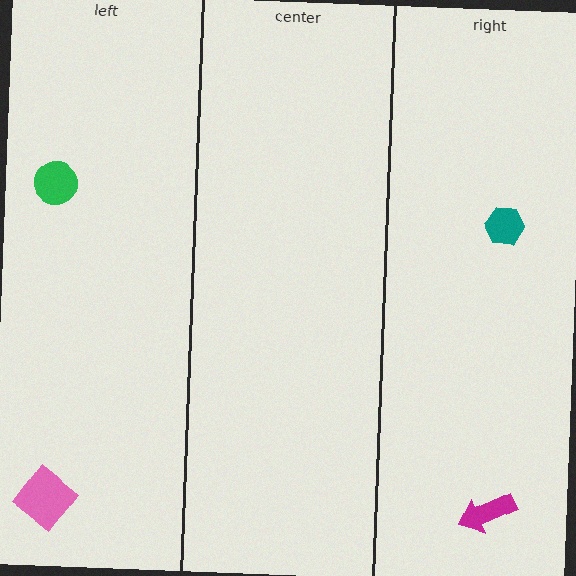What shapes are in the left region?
The pink diamond, the green circle.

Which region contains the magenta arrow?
The right region.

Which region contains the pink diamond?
The left region.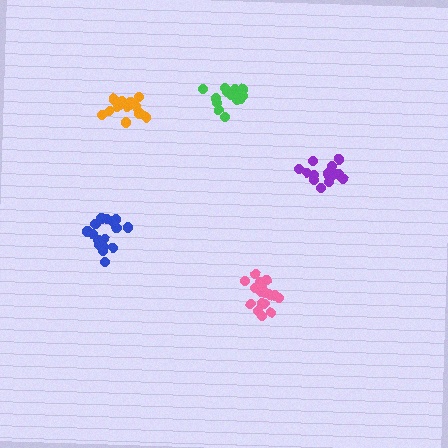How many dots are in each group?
Group 1: 14 dots, Group 2: 13 dots, Group 3: 17 dots, Group 4: 16 dots, Group 5: 13 dots (73 total).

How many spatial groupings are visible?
There are 5 spatial groupings.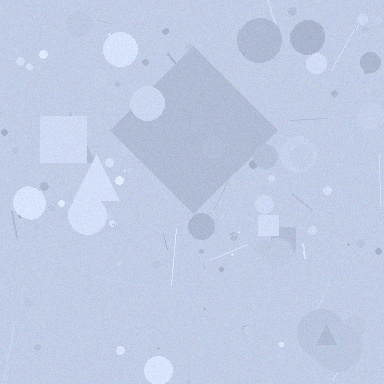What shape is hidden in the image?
A diamond is hidden in the image.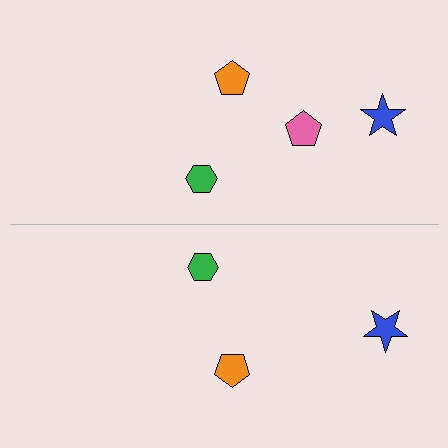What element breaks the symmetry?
A pink pentagon is missing from the bottom side.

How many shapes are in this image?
There are 7 shapes in this image.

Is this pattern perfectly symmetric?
No, the pattern is not perfectly symmetric. A pink pentagon is missing from the bottom side.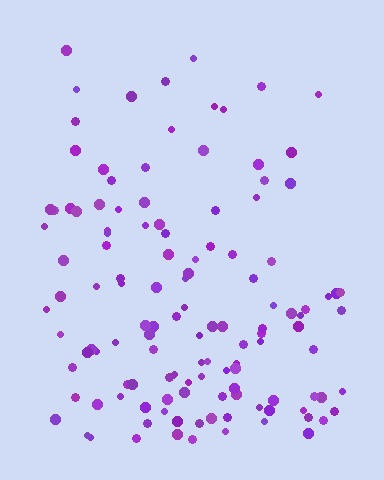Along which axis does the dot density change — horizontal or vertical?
Vertical.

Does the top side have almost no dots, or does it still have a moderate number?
Still a moderate number, just noticeably fewer than the bottom.